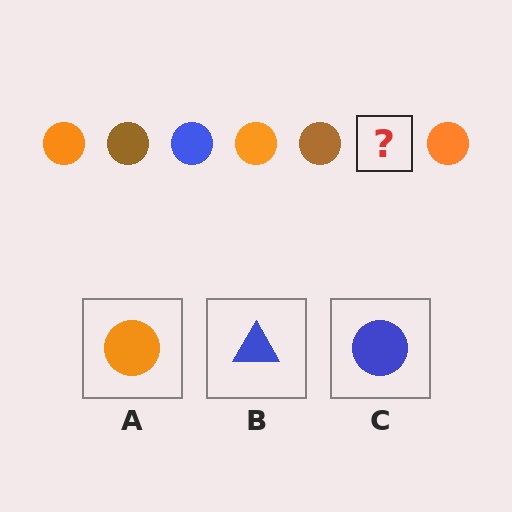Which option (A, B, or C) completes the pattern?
C.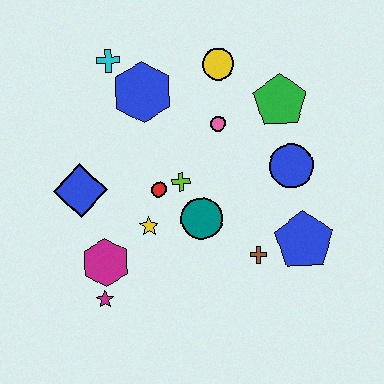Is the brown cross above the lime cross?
No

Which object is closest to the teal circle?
The lime cross is closest to the teal circle.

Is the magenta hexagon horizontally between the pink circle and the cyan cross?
No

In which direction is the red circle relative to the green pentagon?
The red circle is to the left of the green pentagon.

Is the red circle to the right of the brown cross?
No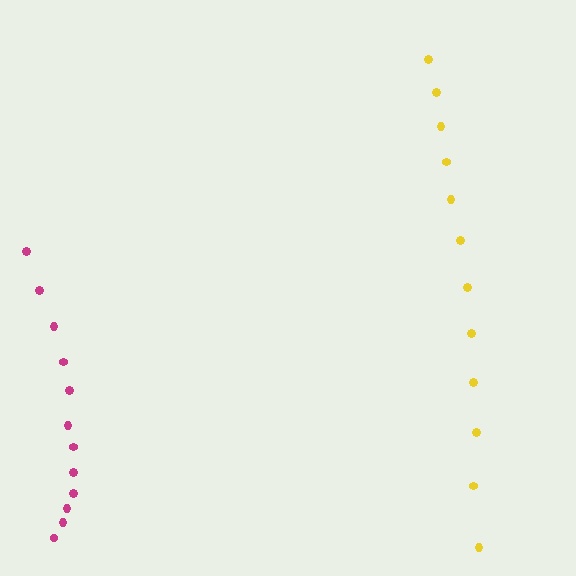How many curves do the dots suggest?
There are 2 distinct paths.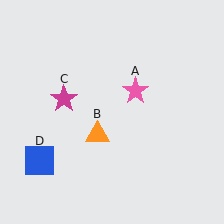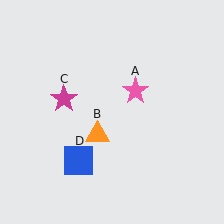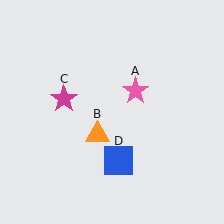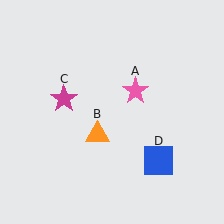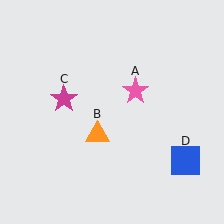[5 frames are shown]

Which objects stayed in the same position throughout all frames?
Pink star (object A) and orange triangle (object B) and magenta star (object C) remained stationary.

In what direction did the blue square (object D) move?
The blue square (object D) moved right.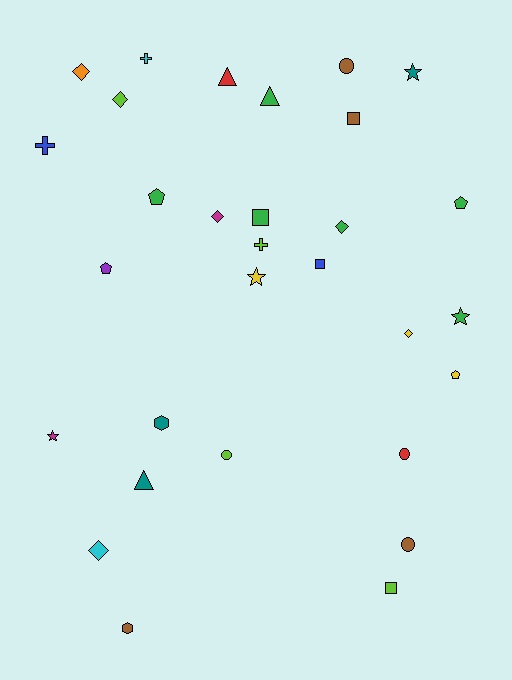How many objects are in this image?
There are 30 objects.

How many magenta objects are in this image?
There are 2 magenta objects.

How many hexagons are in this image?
There are 2 hexagons.